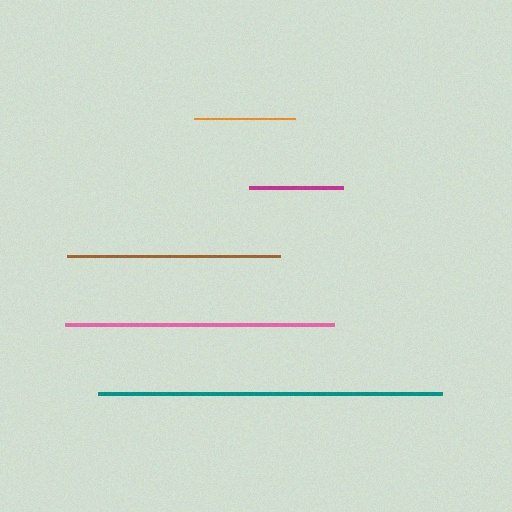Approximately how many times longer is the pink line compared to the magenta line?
The pink line is approximately 2.9 times the length of the magenta line.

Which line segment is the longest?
The teal line is the longest at approximately 344 pixels.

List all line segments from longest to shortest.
From longest to shortest: teal, pink, brown, orange, magenta.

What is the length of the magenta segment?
The magenta segment is approximately 94 pixels long.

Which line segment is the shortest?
The magenta line is the shortest at approximately 94 pixels.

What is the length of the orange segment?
The orange segment is approximately 101 pixels long.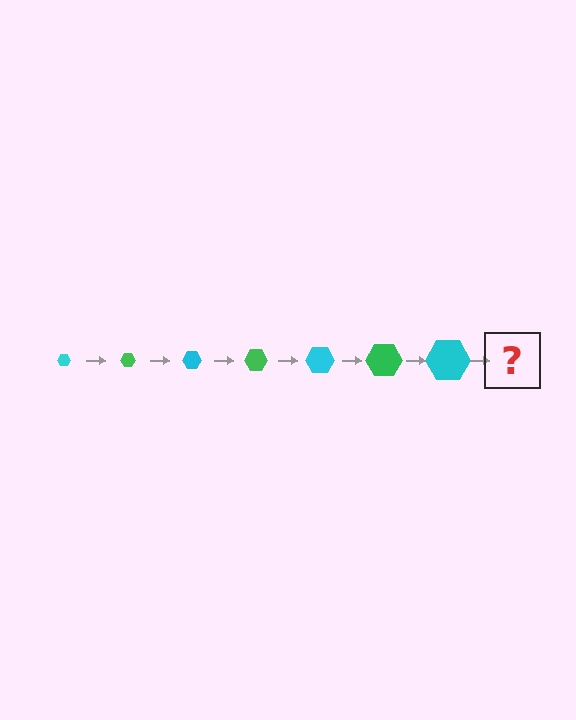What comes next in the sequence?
The next element should be a green hexagon, larger than the previous one.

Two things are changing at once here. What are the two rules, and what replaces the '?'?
The two rules are that the hexagon grows larger each step and the color cycles through cyan and green. The '?' should be a green hexagon, larger than the previous one.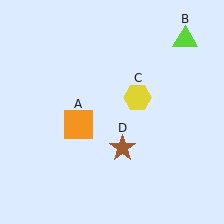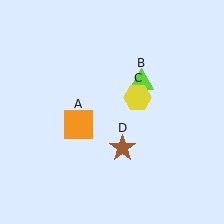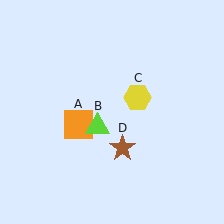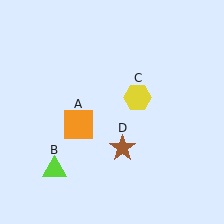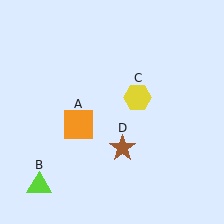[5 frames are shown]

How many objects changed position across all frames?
1 object changed position: lime triangle (object B).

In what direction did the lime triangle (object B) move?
The lime triangle (object B) moved down and to the left.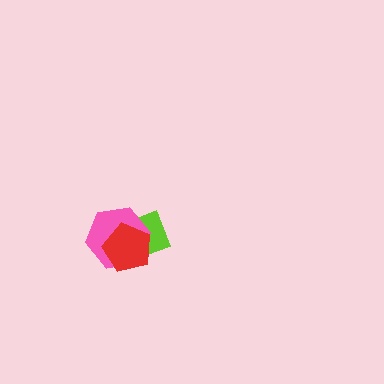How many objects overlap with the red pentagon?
2 objects overlap with the red pentagon.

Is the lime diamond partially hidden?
Yes, it is partially covered by another shape.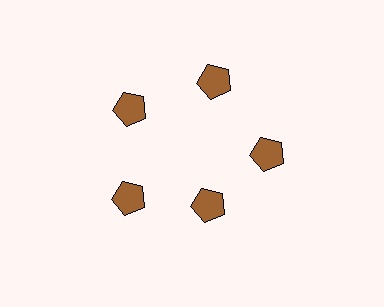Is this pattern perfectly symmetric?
No. The 5 brown pentagons are arranged in a ring, but one element near the 5 o'clock position is pulled inward toward the center, breaking the 5-fold rotational symmetry.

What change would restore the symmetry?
The symmetry would be restored by moving it outward, back onto the ring so that all 5 pentagons sit at equal angles and equal distance from the center.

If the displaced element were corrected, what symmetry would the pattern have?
It would have 5-fold rotational symmetry — the pattern would map onto itself every 72 degrees.